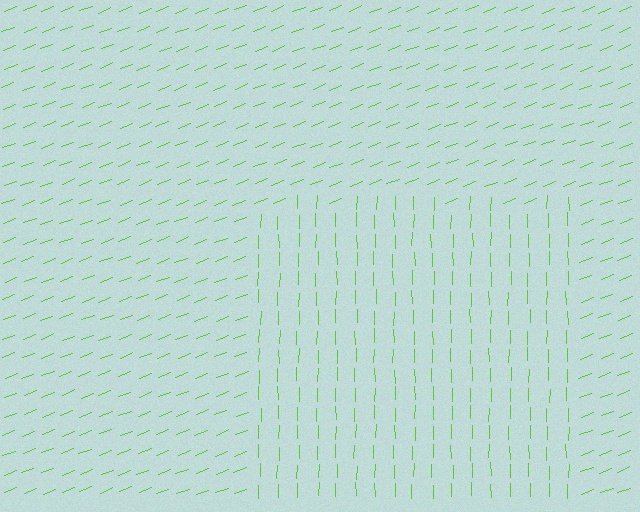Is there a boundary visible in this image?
Yes, there is a texture boundary formed by a change in line orientation.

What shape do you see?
I see a rectangle.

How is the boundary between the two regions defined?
The boundary is defined purely by a change in line orientation (approximately 69 degrees difference). All lines are the same color and thickness.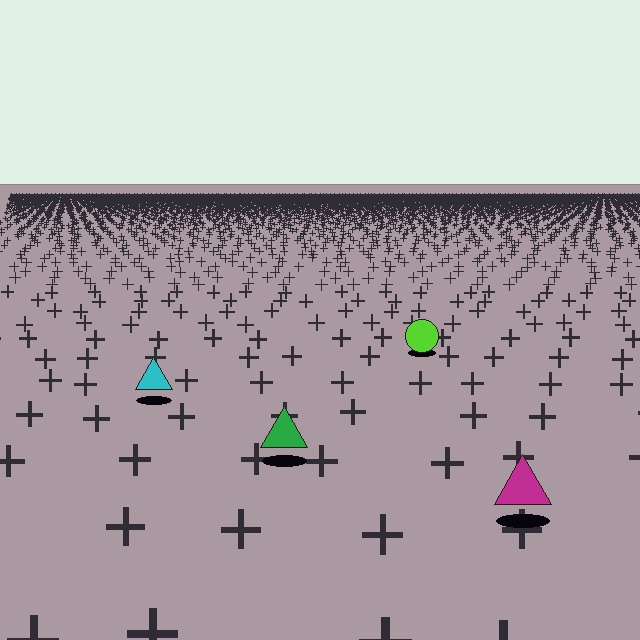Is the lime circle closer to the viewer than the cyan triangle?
No. The cyan triangle is closer — you can tell from the texture gradient: the ground texture is coarser near it.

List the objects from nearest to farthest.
From nearest to farthest: the magenta triangle, the green triangle, the cyan triangle, the lime circle.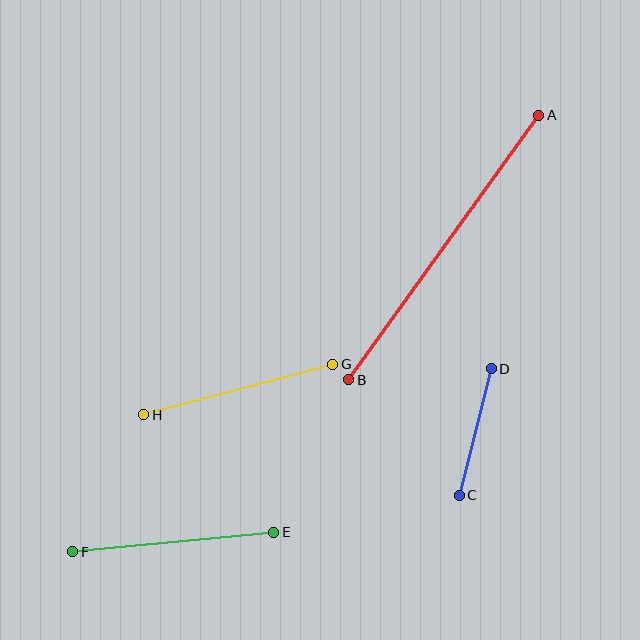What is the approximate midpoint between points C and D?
The midpoint is at approximately (475, 432) pixels.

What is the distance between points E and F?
The distance is approximately 202 pixels.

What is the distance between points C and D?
The distance is approximately 131 pixels.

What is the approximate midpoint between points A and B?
The midpoint is at approximately (444, 247) pixels.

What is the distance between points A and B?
The distance is approximately 326 pixels.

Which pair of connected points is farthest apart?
Points A and B are farthest apart.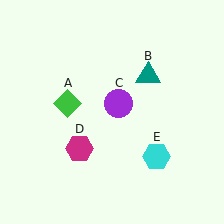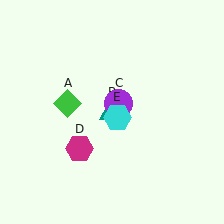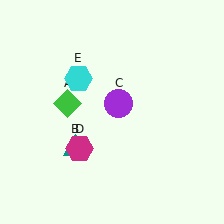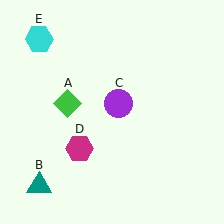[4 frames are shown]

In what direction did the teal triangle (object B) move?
The teal triangle (object B) moved down and to the left.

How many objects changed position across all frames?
2 objects changed position: teal triangle (object B), cyan hexagon (object E).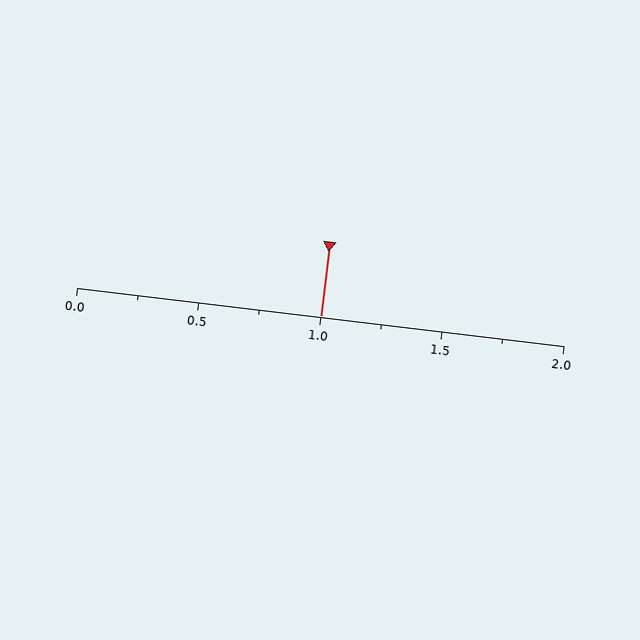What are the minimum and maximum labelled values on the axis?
The axis runs from 0.0 to 2.0.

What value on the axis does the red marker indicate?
The marker indicates approximately 1.